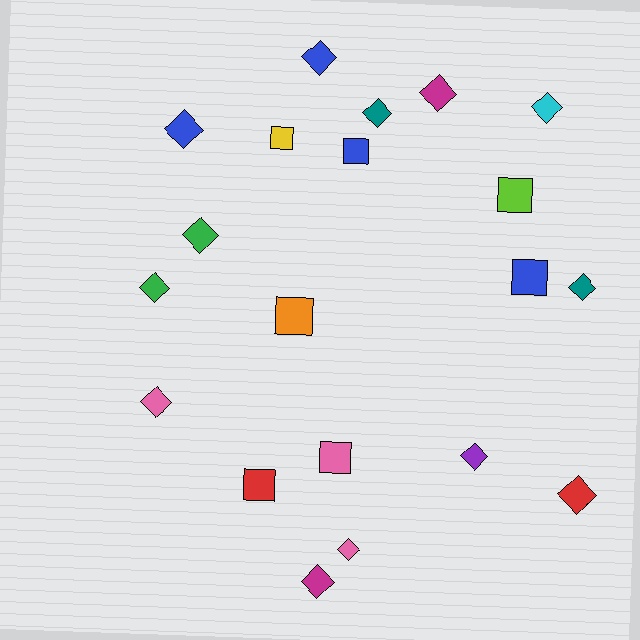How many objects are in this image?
There are 20 objects.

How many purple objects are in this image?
There is 1 purple object.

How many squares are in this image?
There are 7 squares.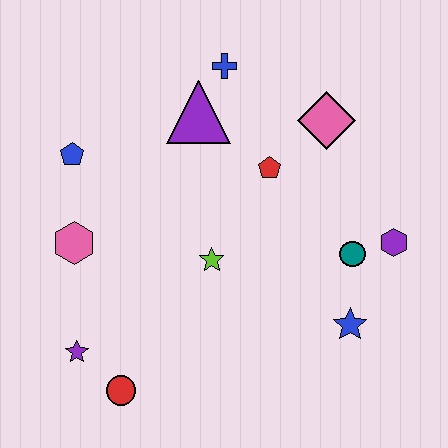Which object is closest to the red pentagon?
The pink diamond is closest to the red pentagon.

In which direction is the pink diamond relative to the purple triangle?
The pink diamond is to the right of the purple triangle.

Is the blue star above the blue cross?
No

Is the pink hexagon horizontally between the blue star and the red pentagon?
No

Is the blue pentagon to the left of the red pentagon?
Yes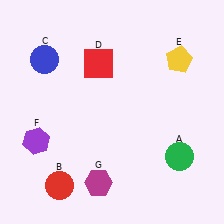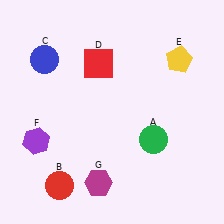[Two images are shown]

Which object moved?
The green circle (A) moved left.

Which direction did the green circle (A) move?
The green circle (A) moved left.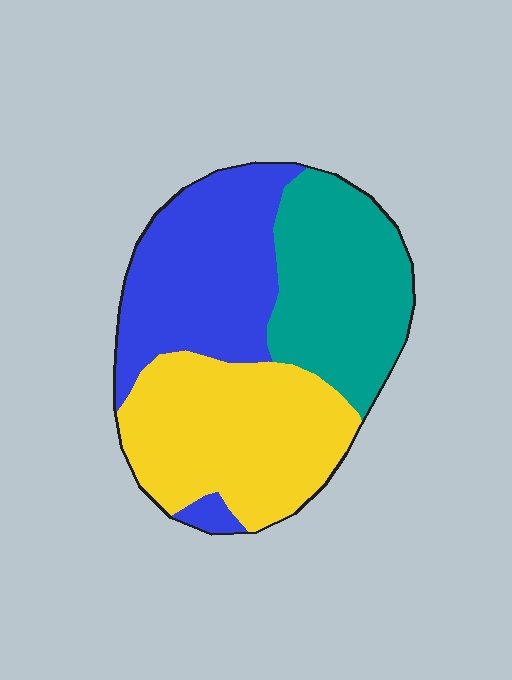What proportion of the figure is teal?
Teal covers about 30% of the figure.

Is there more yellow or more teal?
Yellow.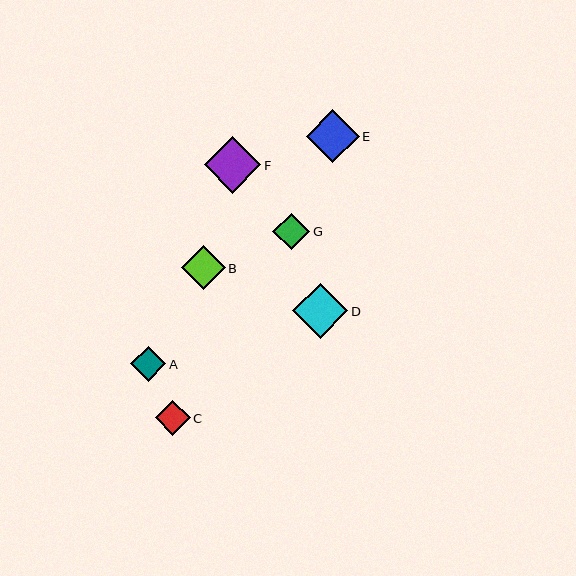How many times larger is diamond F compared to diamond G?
Diamond F is approximately 1.5 times the size of diamond G.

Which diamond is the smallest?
Diamond C is the smallest with a size of approximately 35 pixels.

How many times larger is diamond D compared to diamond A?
Diamond D is approximately 1.6 times the size of diamond A.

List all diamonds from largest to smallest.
From largest to smallest: F, D, E, B, G, A, C.